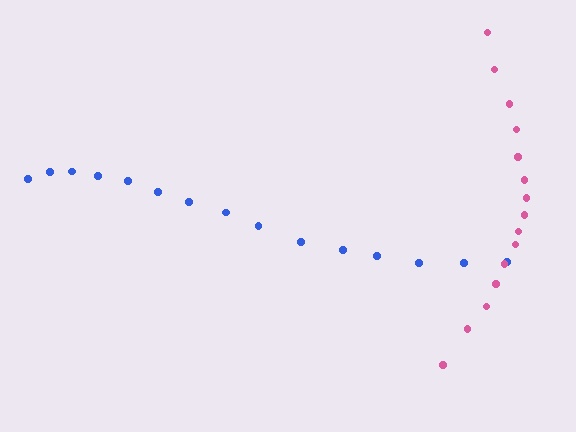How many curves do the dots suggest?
There are 2 distinct paths.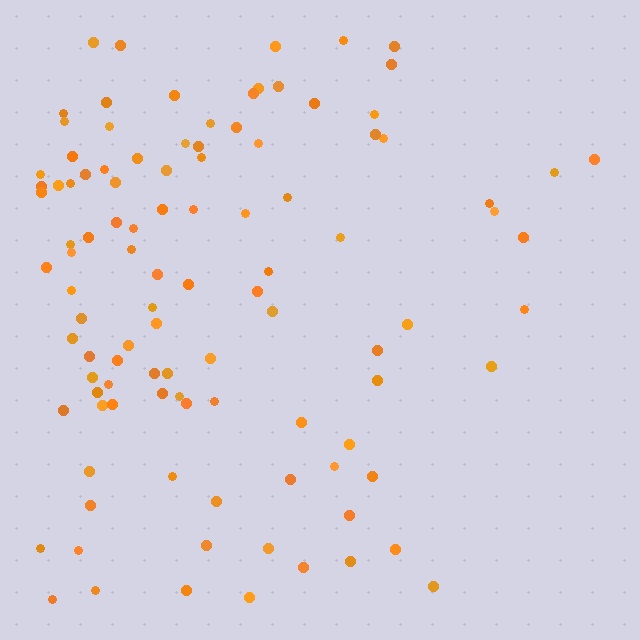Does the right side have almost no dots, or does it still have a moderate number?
Still a moderate number, just noticeably fewer than the left.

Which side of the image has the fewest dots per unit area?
The right.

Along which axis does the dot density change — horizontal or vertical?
Horizontal.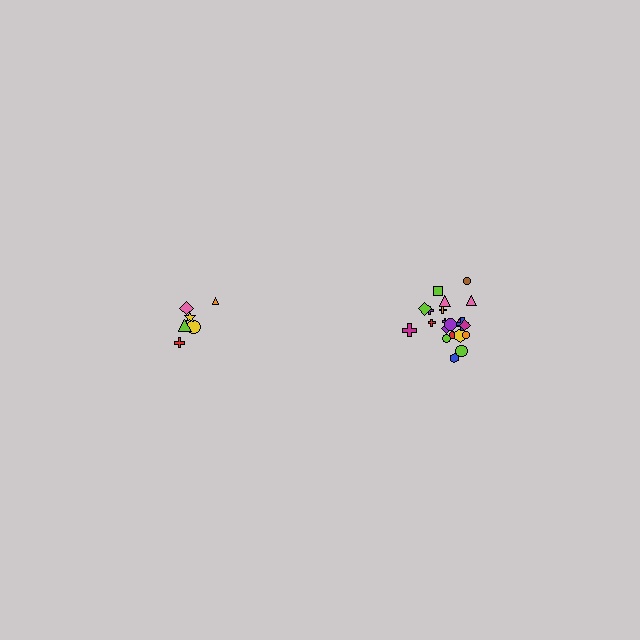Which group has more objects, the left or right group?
The right group.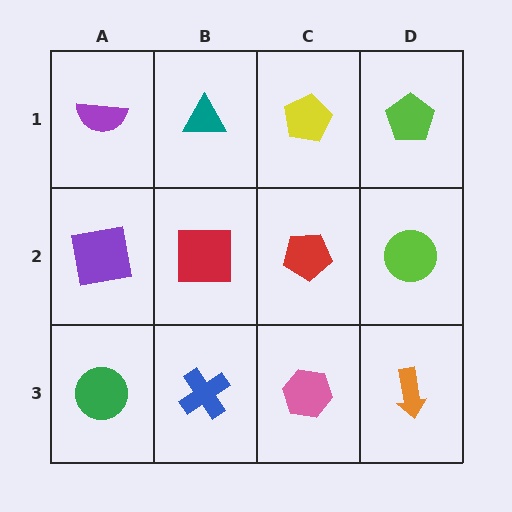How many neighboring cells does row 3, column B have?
3.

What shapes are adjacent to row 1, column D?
A lime circle (row 2, column D), a yellow pentagon (row 1, column C).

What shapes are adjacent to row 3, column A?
A purple square (row 2, column A), a blue cross (row 3, column B).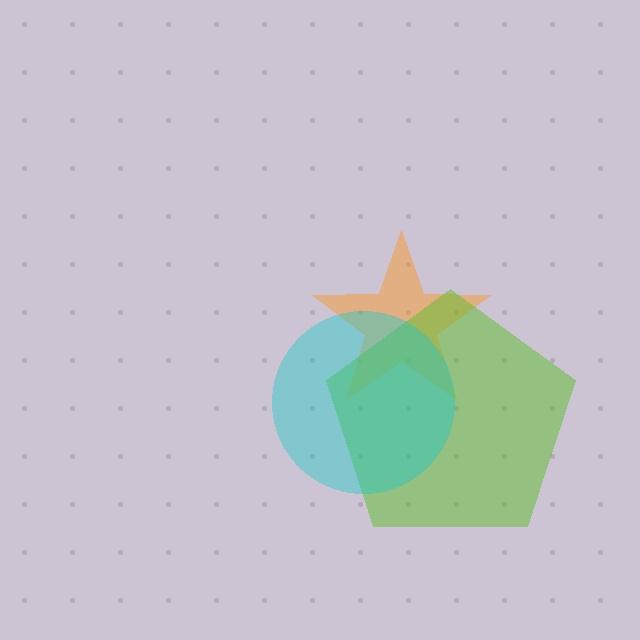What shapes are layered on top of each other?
The layered shapes are: an orange star, a lime pentagon, a cyan circle.